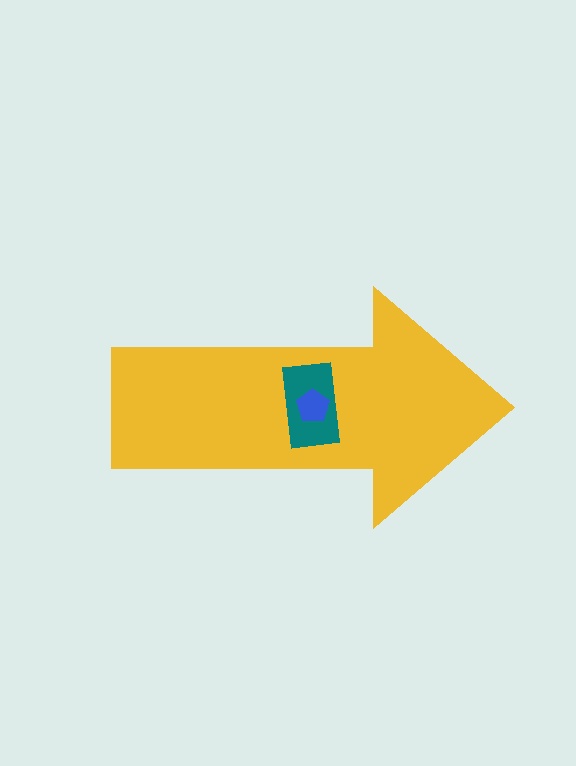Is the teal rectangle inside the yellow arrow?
Yes.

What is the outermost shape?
The yellow arrow.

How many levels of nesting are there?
3.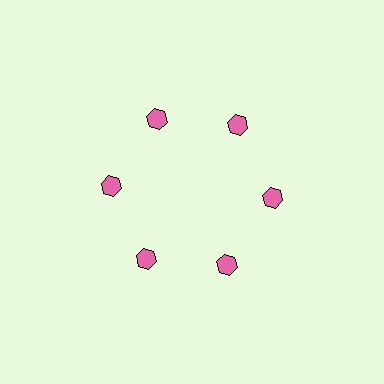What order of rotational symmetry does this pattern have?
This pattern has 6-fold rotational symmetry.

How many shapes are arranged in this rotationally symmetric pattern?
There are 6 shapes, arranged in 6 groups of 1.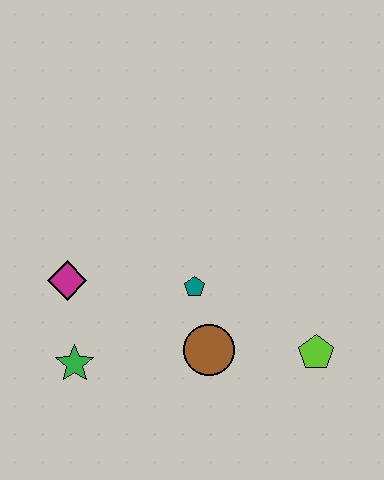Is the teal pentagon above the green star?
Yes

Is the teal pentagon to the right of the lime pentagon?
No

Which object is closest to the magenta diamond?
The green star is closest to the magenta diamond.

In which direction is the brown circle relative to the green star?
The brown circle is to the right of the green star.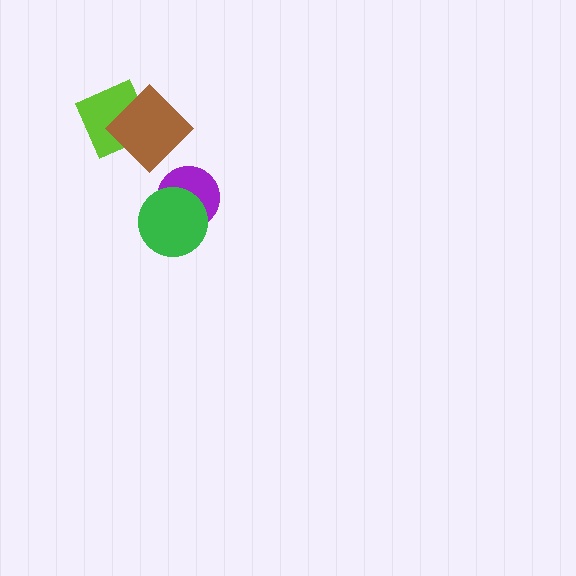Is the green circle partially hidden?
No, no other shape covers it.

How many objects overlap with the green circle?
1 object overlaps with the green circle.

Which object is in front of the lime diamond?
The brown diamond is in front of the lime diamond.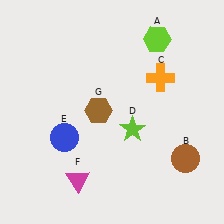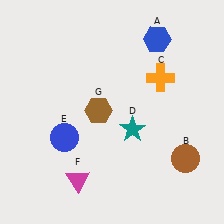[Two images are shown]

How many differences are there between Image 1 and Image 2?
There are 2 differences between the two images.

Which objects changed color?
A changed from lime to blue. D changed from lime to teal.